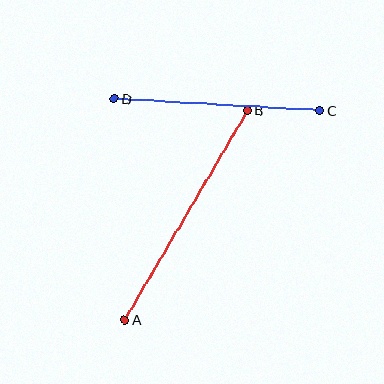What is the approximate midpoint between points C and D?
The midpoint is at approximately (217, 105) pixels.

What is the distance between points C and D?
The distance is approximately 206 pixels.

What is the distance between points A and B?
The distance is approximately 243 pixels.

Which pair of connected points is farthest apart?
Points A and B are farthest apart.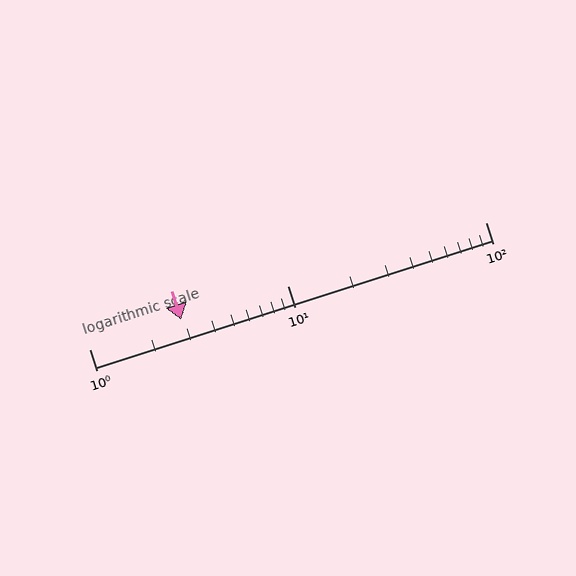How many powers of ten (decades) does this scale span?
The scale spans 2 decades, from 1 to 100.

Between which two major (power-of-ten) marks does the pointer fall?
The pointer is between 1 and 10.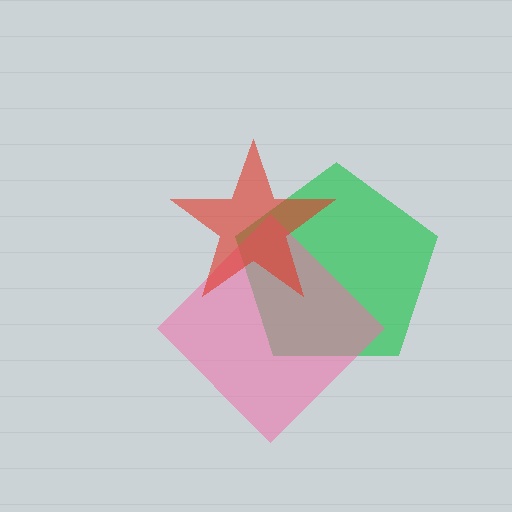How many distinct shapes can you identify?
There are 3 distinct shapes: a green pentagon, a pink diamond, a red star.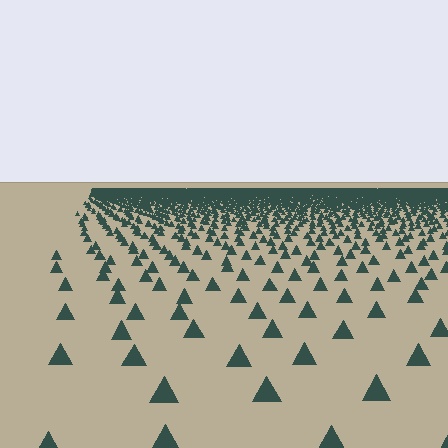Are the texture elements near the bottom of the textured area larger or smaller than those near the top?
Larger. Near the bottom, elements are closer to the viewer and appear at a bigger on-screen size.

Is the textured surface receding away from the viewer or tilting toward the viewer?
The surface is receding away from the viewer. Texture elements get smaller and denser toward the top.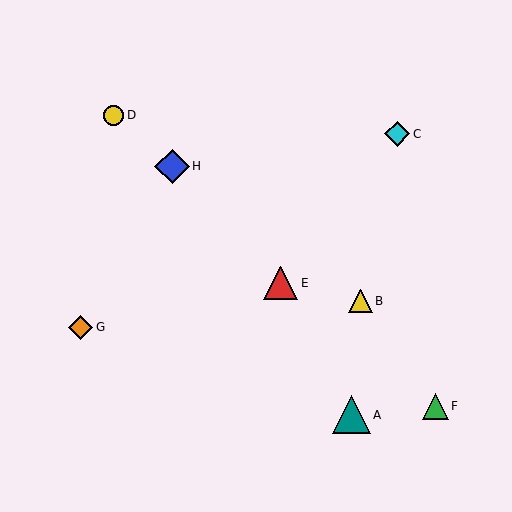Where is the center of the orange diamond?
The center of the orange diamond is at (81, 327).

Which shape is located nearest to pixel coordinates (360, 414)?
The teal triangle (labeled A) at (352, 415) is nearest to that location.